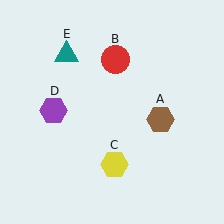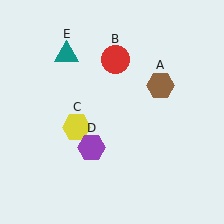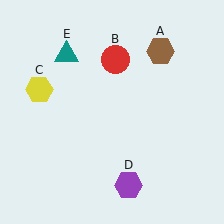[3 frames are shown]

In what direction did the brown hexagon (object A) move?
The brown hexagon (object A) moved up.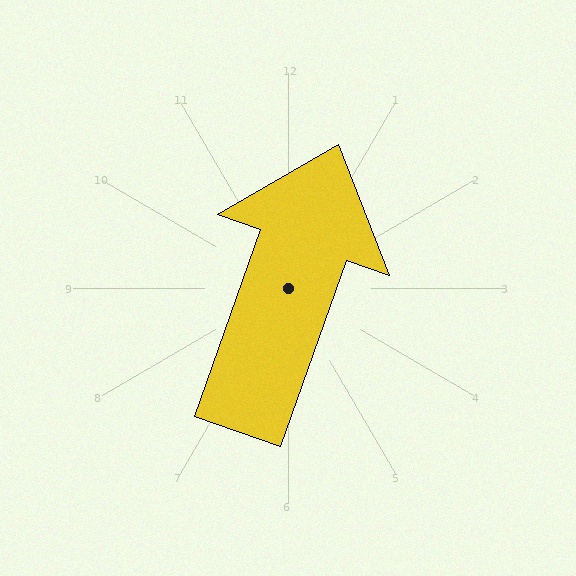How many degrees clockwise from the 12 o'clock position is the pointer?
Approximately 19 degrees.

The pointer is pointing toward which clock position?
Roughly 1 o'clock.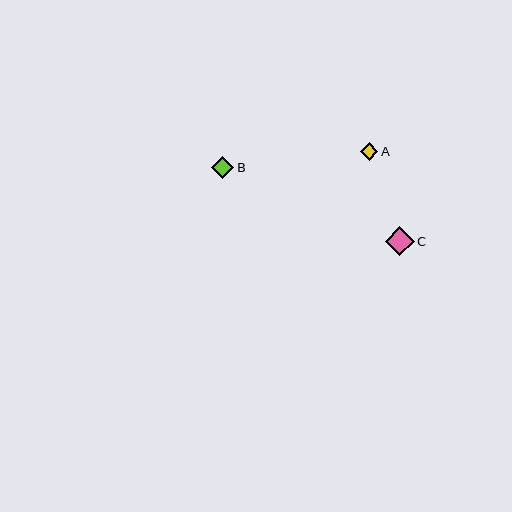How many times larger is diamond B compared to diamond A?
Diamond B is approximately 1.3 times the size of diamond A.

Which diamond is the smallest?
Diamond A is the smallest with a size of approximately 17 pixels.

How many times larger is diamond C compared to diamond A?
Diamond C is approximately 1.7 times the size of diamond A.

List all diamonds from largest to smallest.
From largest to smallest: C, B, A.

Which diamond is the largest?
Diamond C is the largest with a size of approximately 29 pixels.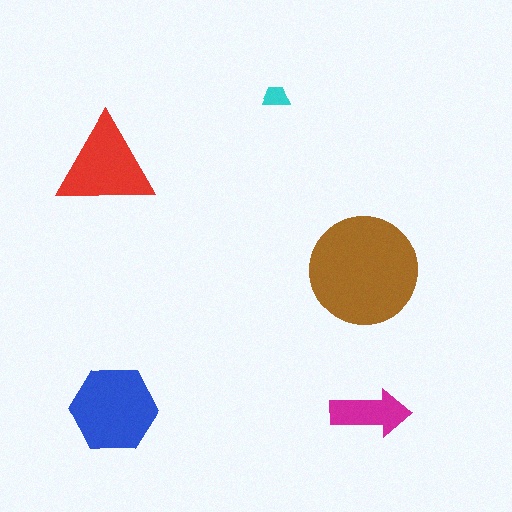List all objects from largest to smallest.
The brown circle, the blue hexagon, the red triangle, the magenta arrow, the cyan trapezoid.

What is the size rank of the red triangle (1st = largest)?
3rd.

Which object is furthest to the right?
The magenta arrow is rightmost.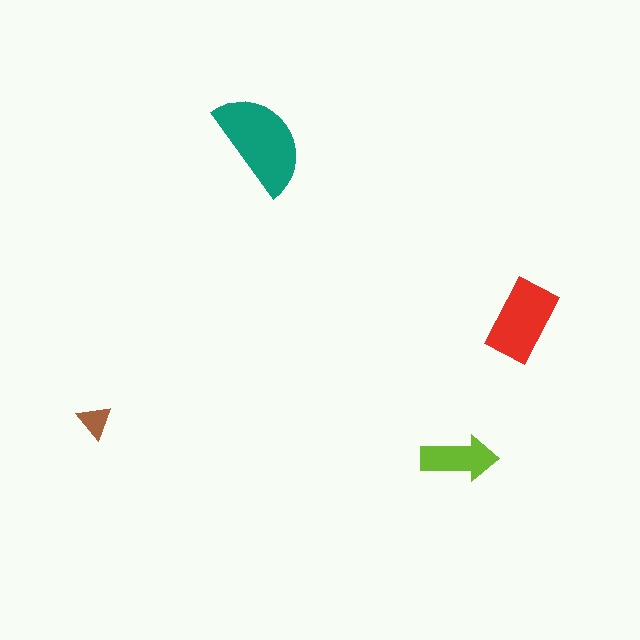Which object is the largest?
The teal semicircle.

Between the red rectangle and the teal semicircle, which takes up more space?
The teal semicircle.